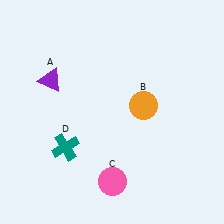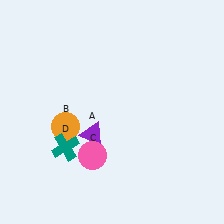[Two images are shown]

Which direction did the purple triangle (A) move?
The purple triangle (A) moved down.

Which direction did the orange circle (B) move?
The orange circle (B) moved left.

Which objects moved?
The objects that moved are: the purple triangle (A), the orange circle (B), the pink circle (C).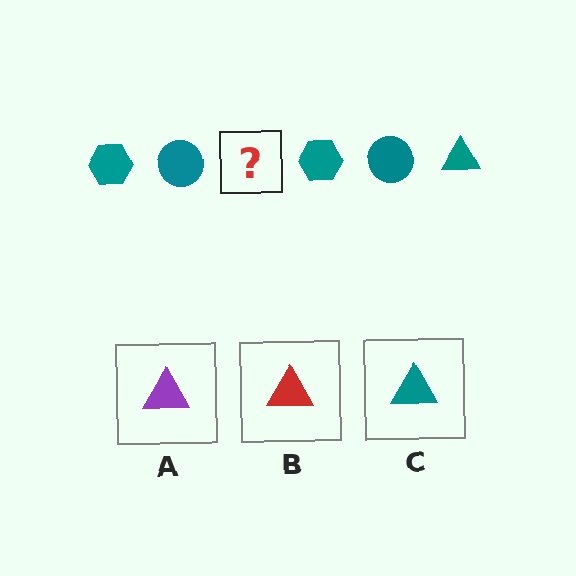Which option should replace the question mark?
Option C.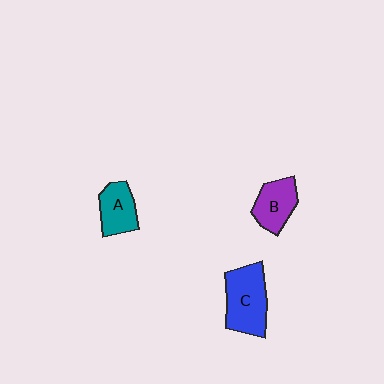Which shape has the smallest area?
Shape A (teal).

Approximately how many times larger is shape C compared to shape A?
Approximately 1.6 times.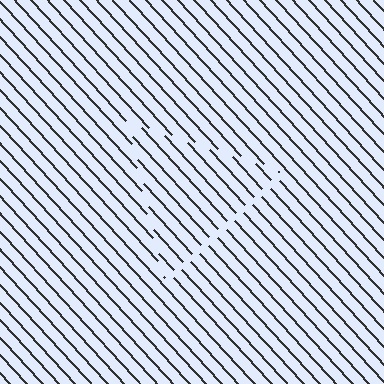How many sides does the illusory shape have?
3 sides — the line-ends trace a triangle.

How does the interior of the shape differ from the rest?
The interior of the shape contains the same grating, shifted by half a period — the contour is defined by the phase discontinuity where line-ends from the inner and outer gratings abut.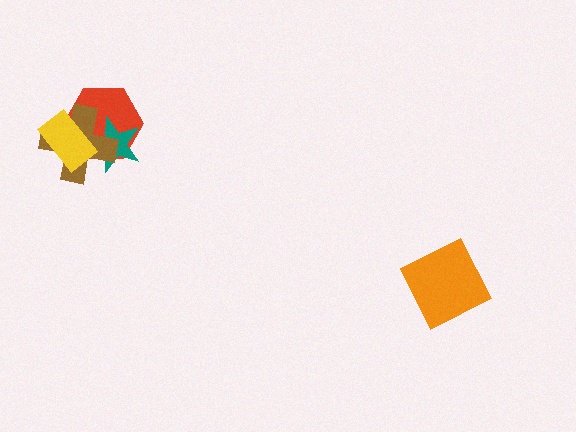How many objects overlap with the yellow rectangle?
3 objects overlap with the yellow rectangle.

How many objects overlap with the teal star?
3 objects overlap with the teal star.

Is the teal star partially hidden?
Yes, it is partially covered by another shape.